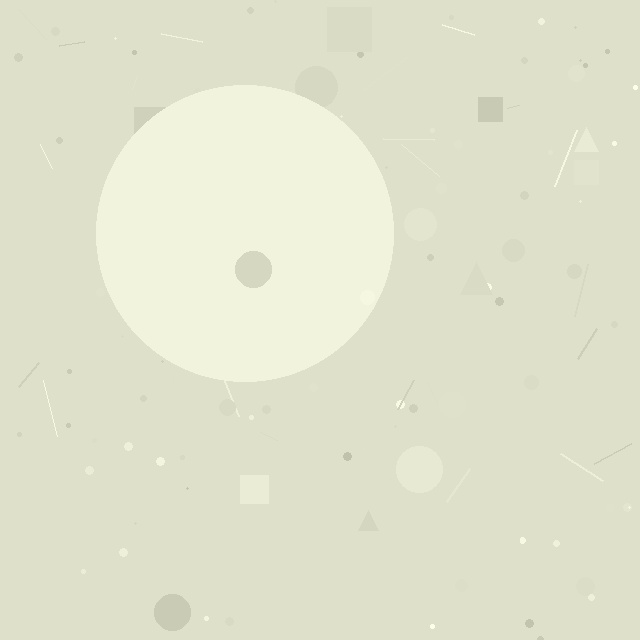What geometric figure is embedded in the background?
A circle is embedded in the background.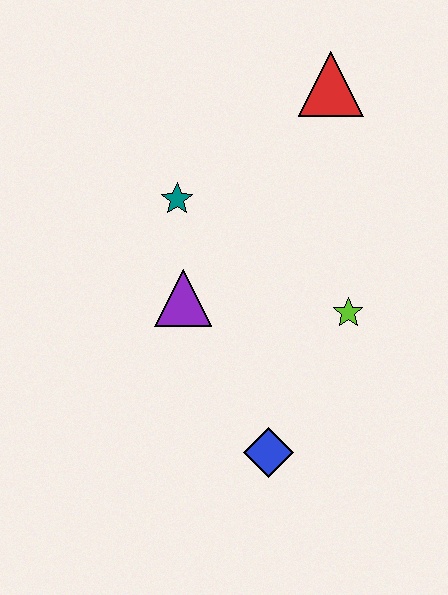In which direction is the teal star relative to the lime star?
The teal star is to the left of the lime star.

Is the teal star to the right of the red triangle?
No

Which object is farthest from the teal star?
The blue diamond is farthest from the teal star.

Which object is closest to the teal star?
The purple triangle is closest to the teal star.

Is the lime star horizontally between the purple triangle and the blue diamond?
No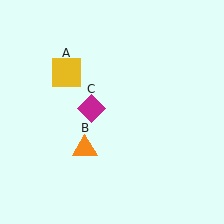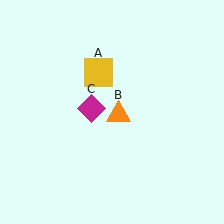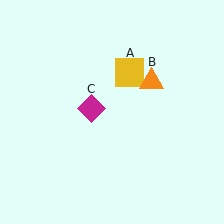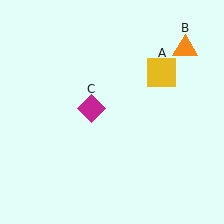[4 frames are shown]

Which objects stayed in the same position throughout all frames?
Magenta diamond (object C) remained stationary.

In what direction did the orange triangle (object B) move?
The orange triangle (object B) moved up and to the right.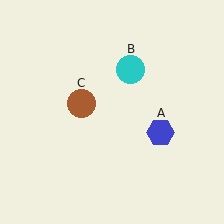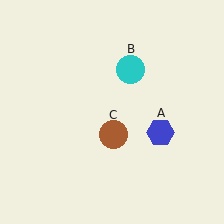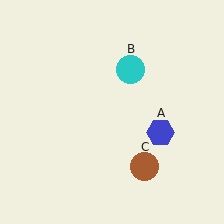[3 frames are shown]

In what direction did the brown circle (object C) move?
The brown circle (object C) moved down and to the right.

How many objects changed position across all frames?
1 object changed position: brown circle (object C).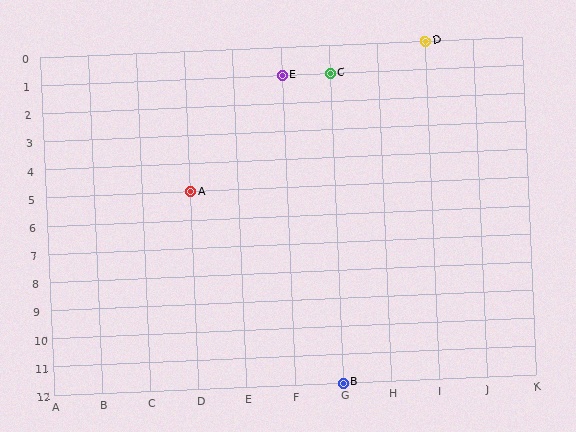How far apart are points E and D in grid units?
Points E and D are 3 columns and 1 row apart (about 3.2 grid units diagonally).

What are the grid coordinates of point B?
Point B is at grid coordinates (G, 12).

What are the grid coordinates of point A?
Point A is at grid coordinates (D, 5).